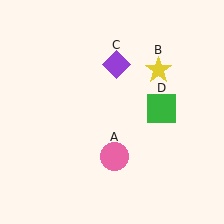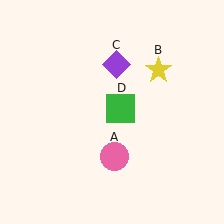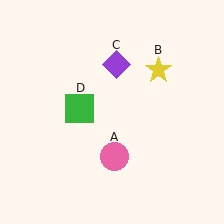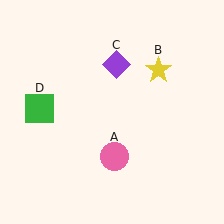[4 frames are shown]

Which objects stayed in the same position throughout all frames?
Pink circle (object A) and yellow star (object B) and purple diamond (object C) remained stationary.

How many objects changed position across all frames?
1 object changed position: green square (object D).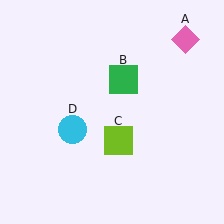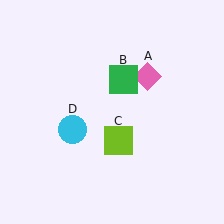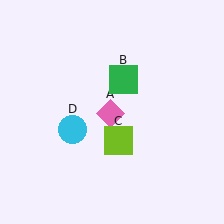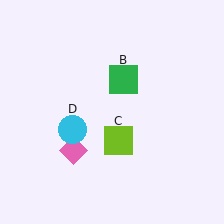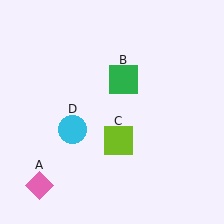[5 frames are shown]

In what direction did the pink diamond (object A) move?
The pink diamond (object A) moved down and to the left.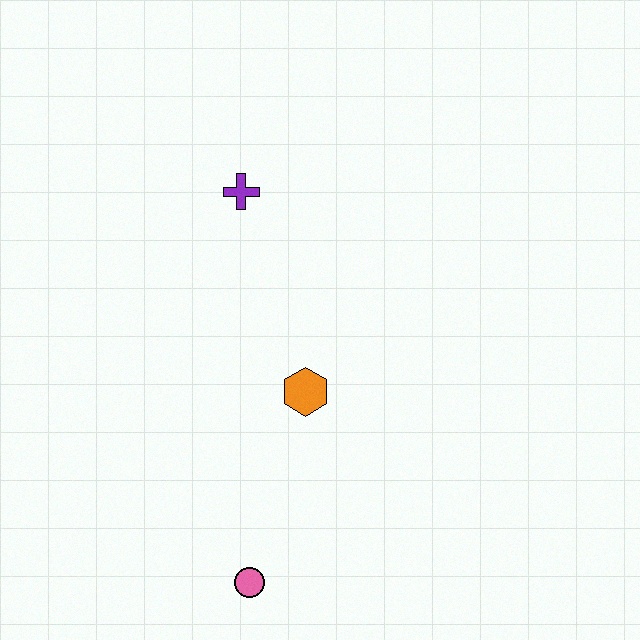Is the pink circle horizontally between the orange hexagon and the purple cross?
Yes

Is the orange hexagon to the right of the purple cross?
Yes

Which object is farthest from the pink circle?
The purple cross is farthest from the pink circle.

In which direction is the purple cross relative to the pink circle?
The purple cross is above the pink circle.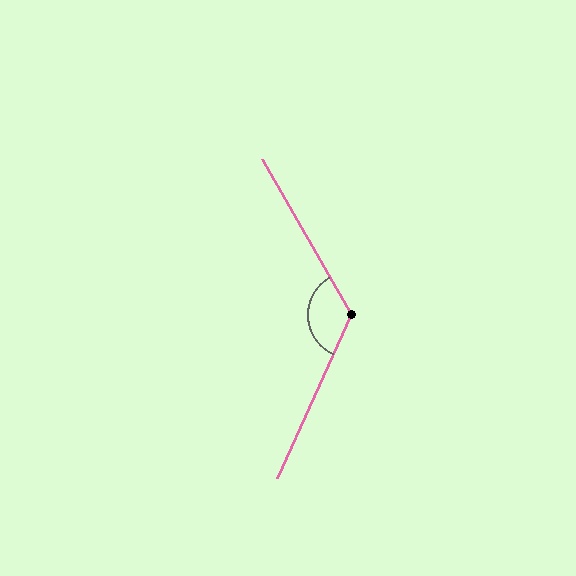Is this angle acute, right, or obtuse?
It is obtuse.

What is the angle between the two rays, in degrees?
Approximately 126 degrees.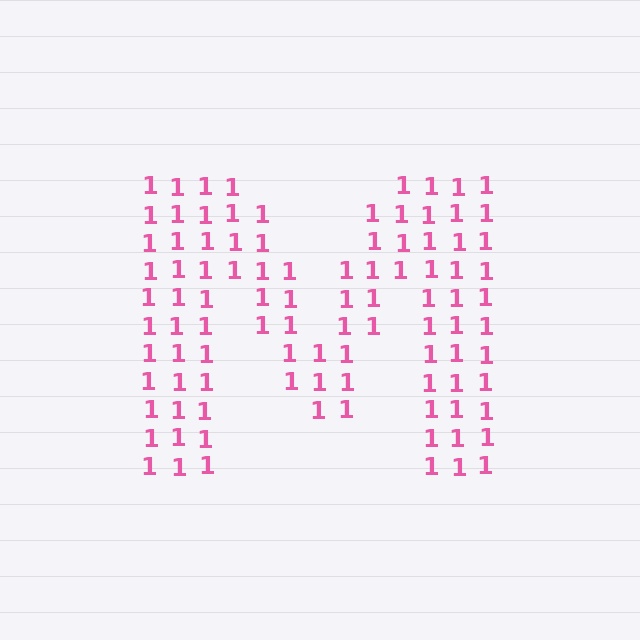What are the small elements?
The small elements are digit 1's.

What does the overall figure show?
The overall figure shows the letter M.